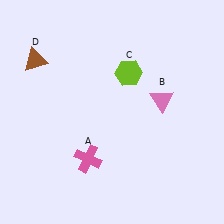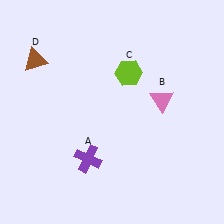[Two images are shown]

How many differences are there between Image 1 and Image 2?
There is 1 difference between the two images.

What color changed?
The cross (A) changed from pink in Image 1 to purple in Image 2.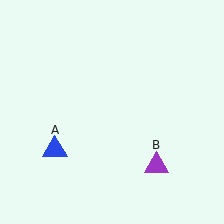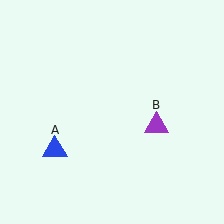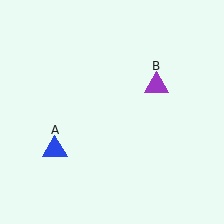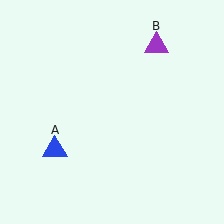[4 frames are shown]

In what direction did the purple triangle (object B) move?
The purple triangle (object B) moved up.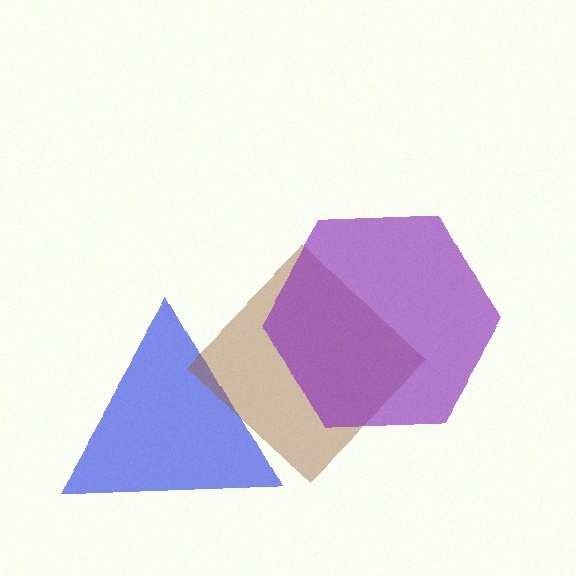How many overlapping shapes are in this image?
There are 3 overlapping shapes in the image.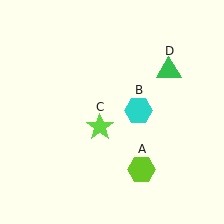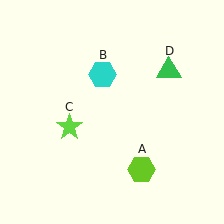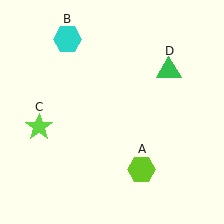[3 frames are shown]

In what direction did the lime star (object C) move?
The lime star (object C) moved left.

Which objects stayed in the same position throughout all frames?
Lime hexagon (object A) and green triangle (object D) remained stationary.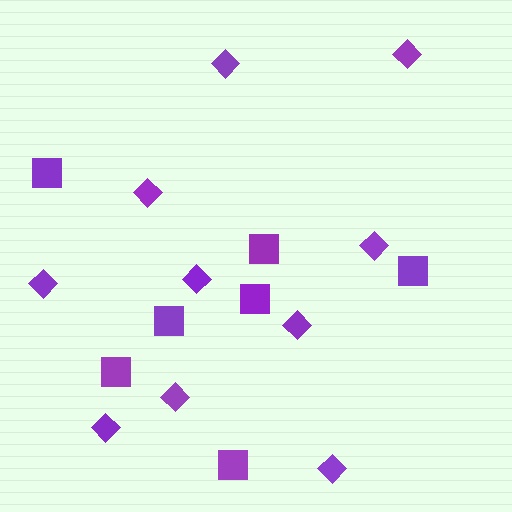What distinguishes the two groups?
There are 2 groups: one group of diamonds (10) and one group of squares (7).